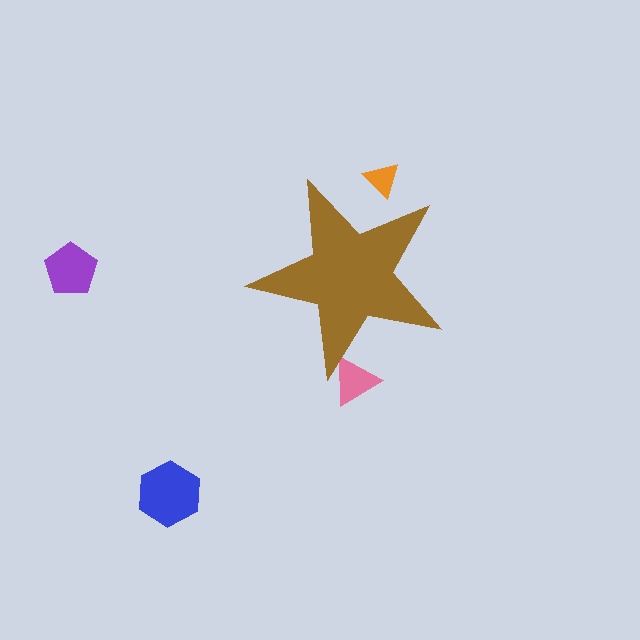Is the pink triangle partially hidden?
Yes, the pink triangle is partially hidden behind the brown star.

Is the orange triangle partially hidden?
Yes, the orange triangle is partially hidden behind the brown star.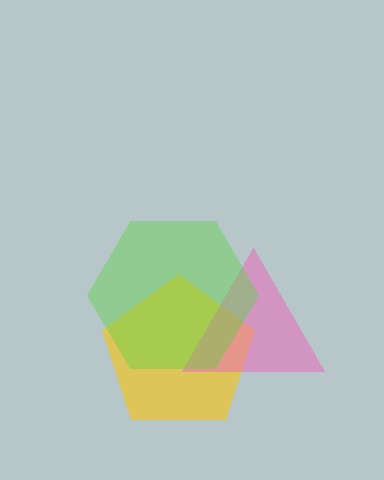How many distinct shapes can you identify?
There are 3 distinct shapes: a yellow pentagon, a pink triangle, a lime hexagon.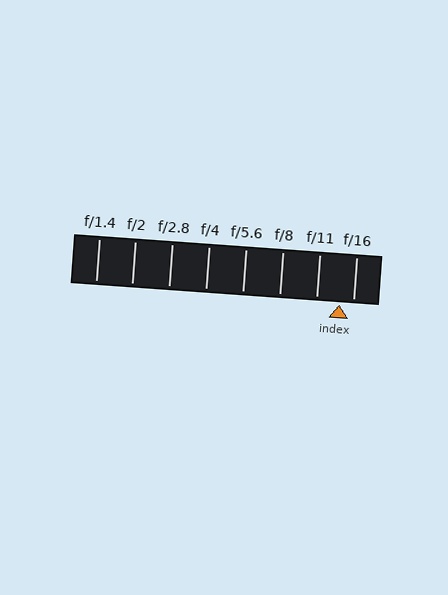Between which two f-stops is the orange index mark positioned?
The index mark is between f/11 and f/16.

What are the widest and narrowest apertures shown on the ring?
The widest aperture shown is f/1.4 and the narrowest is f/16.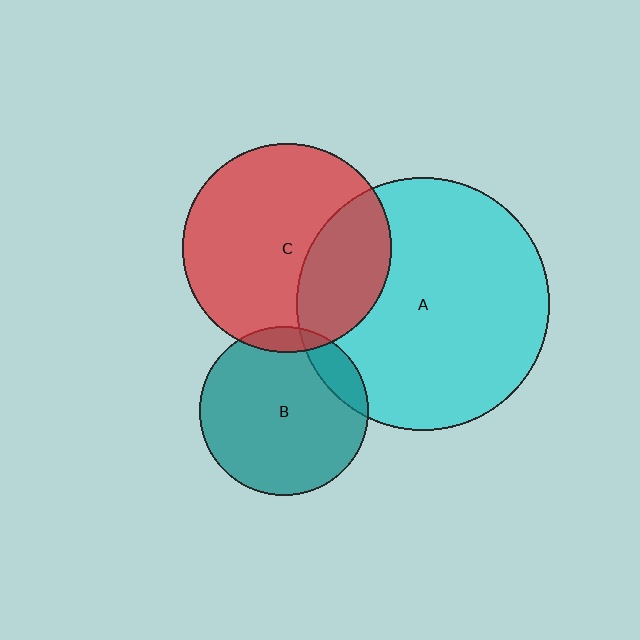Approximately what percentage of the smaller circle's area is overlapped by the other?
Approximately 30%.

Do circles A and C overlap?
Yes.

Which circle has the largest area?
Circle A (cyan).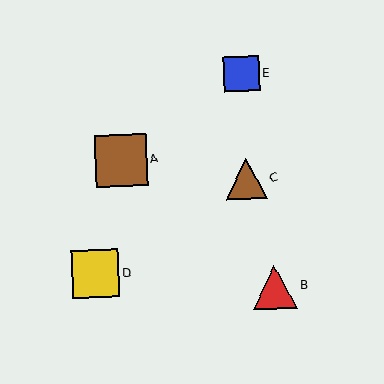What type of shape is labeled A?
Shape A is a brown square.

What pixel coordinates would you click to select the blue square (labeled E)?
Click at (242, 74) to select the blue square E.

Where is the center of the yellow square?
The center of the yellow square is at (95, 274).